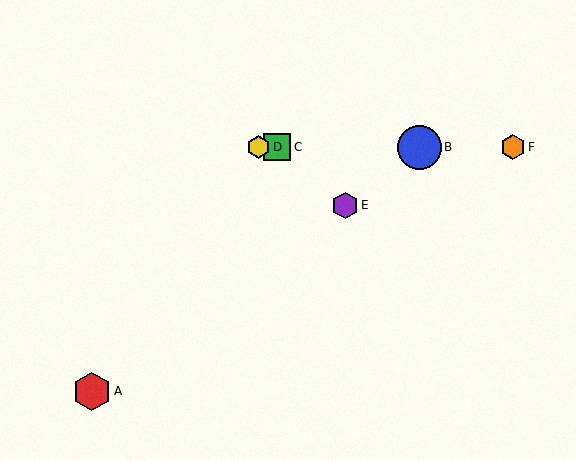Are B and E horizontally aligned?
No, B is at y≈147 and E is at y≈205.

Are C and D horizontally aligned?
Yes, both are at y≈147.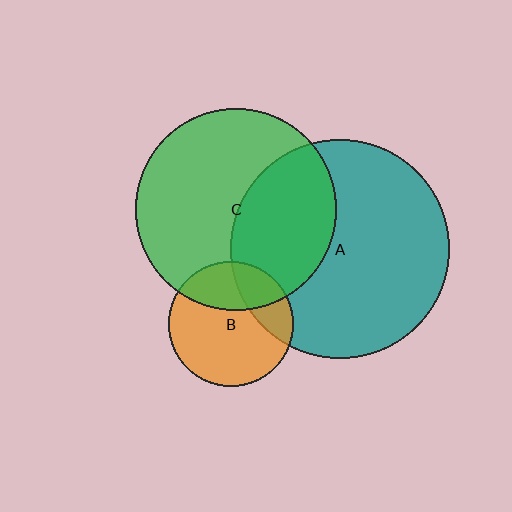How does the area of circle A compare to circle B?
Approximately 3.1 times.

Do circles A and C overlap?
Yes.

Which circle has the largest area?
Circle A (teal).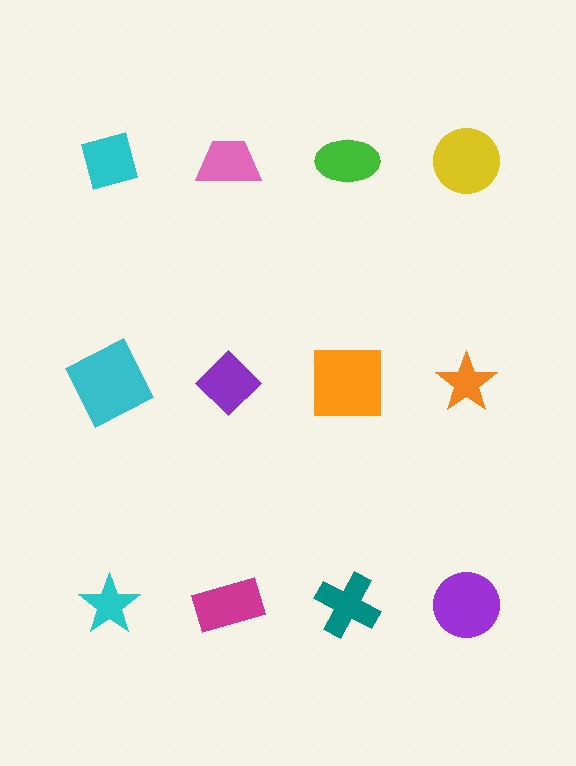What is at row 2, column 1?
A cyan square.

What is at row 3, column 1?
A cyan star.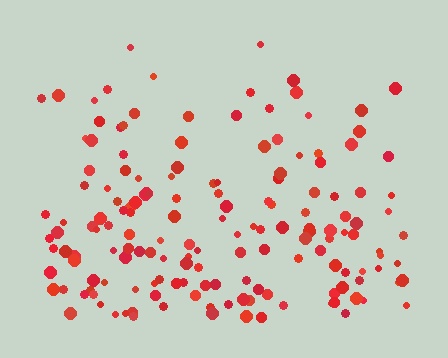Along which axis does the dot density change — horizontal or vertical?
Vertical.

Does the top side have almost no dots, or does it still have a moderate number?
Still a moderate number, just noticeably fewer than the bottom.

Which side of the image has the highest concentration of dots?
The bottom.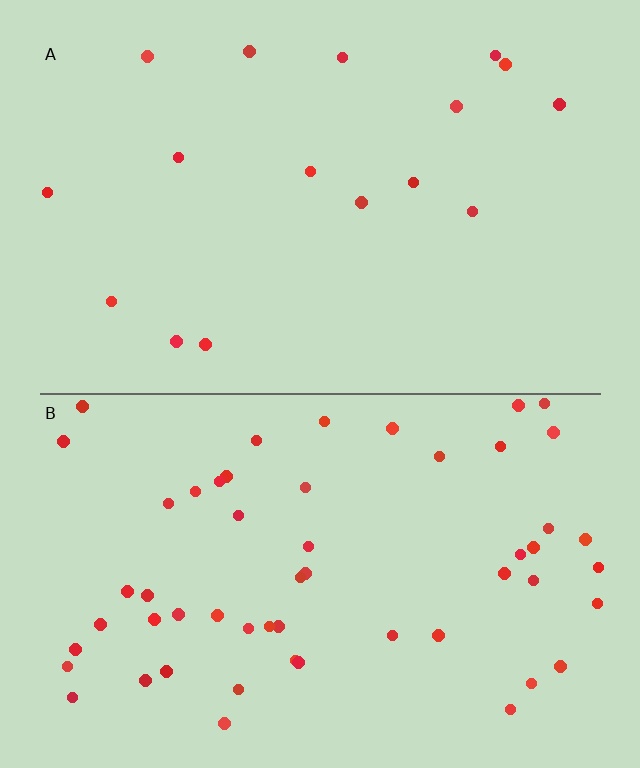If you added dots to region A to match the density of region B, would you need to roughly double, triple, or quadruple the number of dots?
Approximately triple.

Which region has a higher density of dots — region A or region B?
B (the bottom).